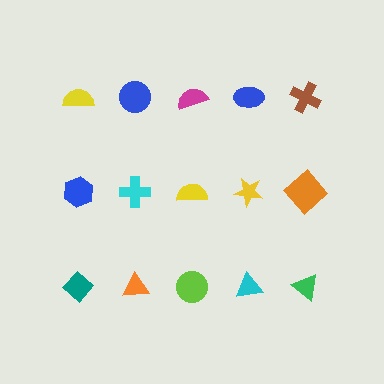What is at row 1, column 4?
A blue ellipse.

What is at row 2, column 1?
A blue hexagon.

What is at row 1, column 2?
A blue circle.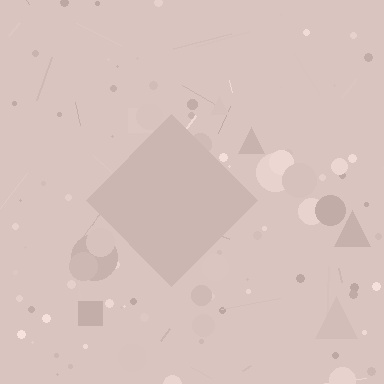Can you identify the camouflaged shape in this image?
The camouflaged shape is a diamond.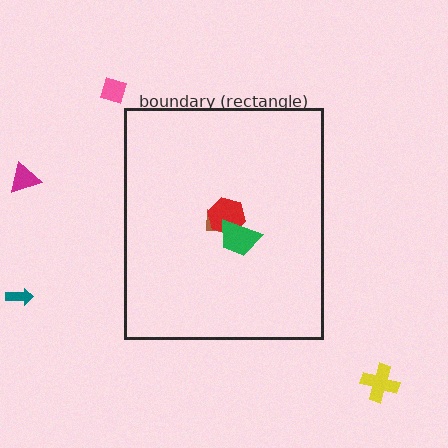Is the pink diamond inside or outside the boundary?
Outside.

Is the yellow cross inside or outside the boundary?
Outside.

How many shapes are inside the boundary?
3 inside, 4 outside.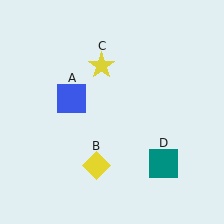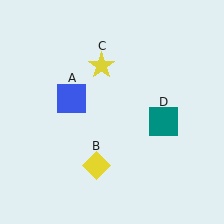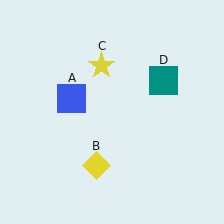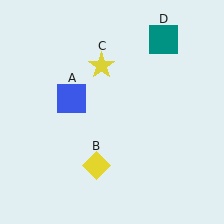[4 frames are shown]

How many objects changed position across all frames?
1 object changed position: teal square (object D).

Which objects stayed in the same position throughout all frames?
Blue square (object A) and yellow diamond (object B) and yellow star (object C) remained stationary.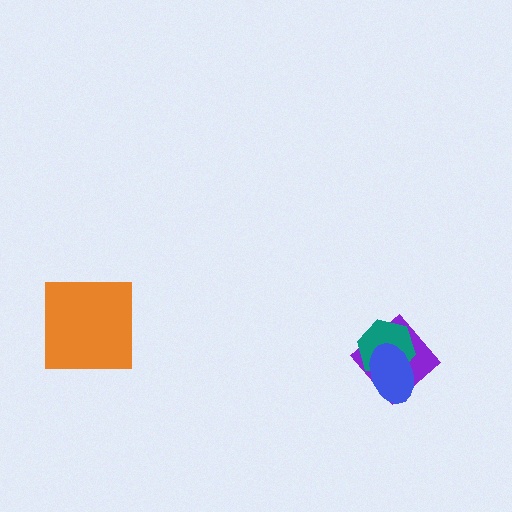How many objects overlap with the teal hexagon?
2 objects overlap with the teal hexagon.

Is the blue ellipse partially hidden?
No, no other shape covers it.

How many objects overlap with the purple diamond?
2 objects overlap with the purple diamond.